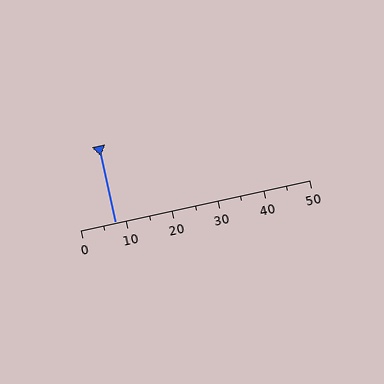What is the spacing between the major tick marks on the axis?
The major ticks are spaced 10 apart.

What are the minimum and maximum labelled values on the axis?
The axis runs from 0 to 50.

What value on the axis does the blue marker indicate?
The marker indicates approximately 7.5.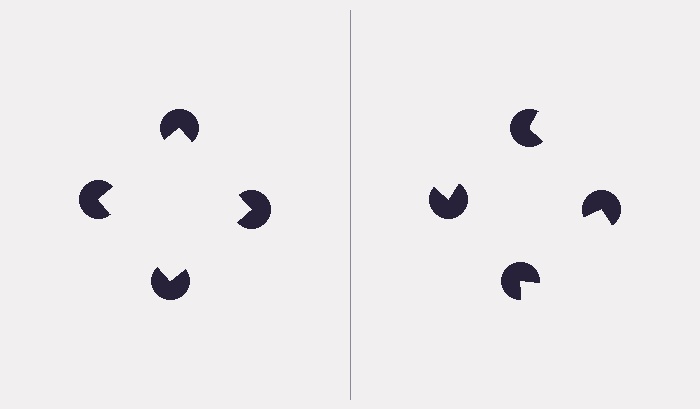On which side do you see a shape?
An illusory square appears on the left side. On the right side the wedge cuts are rotated, so no coherent shape forms.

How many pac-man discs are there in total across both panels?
8 — 4 on each side.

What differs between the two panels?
The pac-man discs are positioned identically on both sides; only the wedge orientations differ. On the left they align to a square; on the right they are misaligned.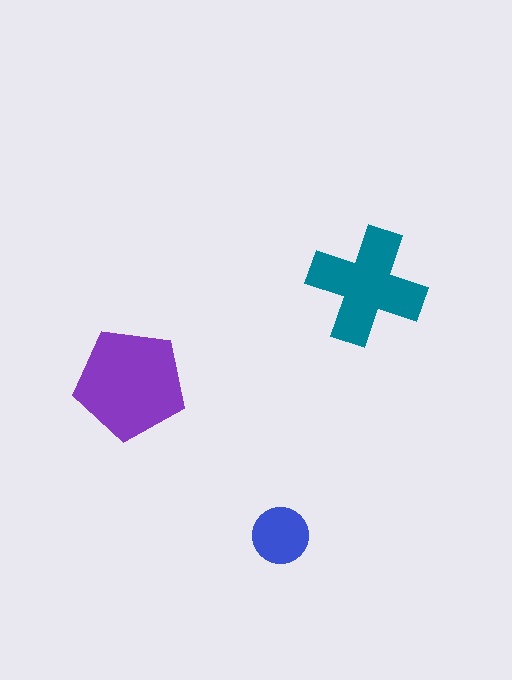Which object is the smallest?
The blue circle.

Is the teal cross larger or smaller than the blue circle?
Larger.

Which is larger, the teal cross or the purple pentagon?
The purple pentagon.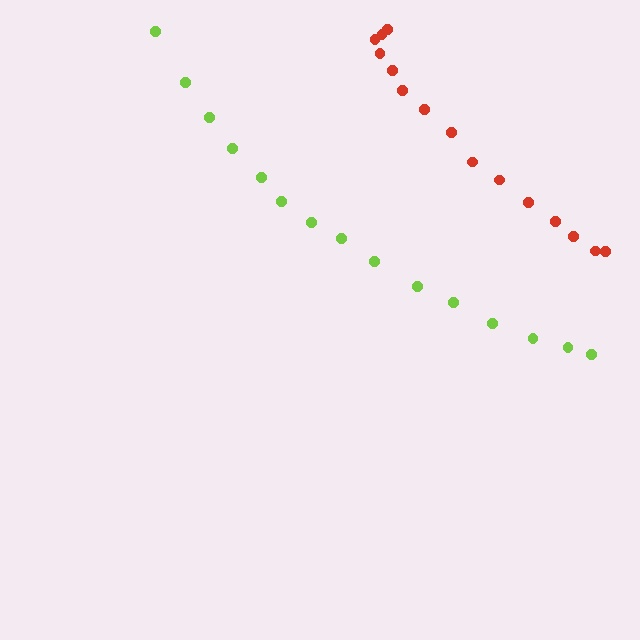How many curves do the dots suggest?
There are 2 distinct paths.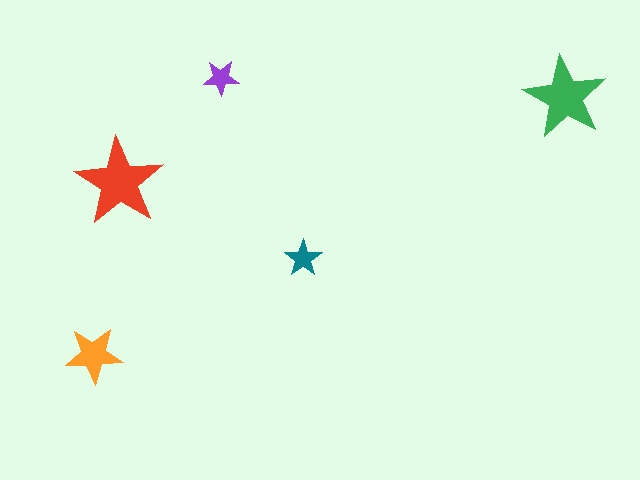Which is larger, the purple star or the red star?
The red one.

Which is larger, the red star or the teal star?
The red one.